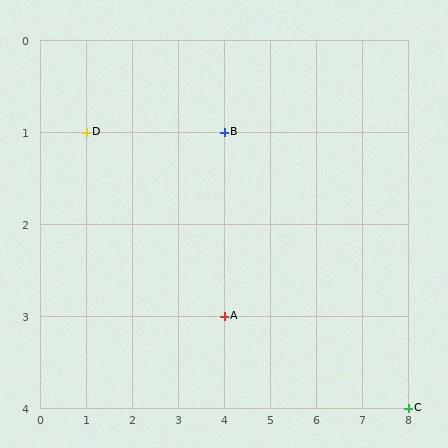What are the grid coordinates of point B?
Point B is at grid coordinates (4, 1).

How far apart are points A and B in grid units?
Points A and B are 2 rows apart.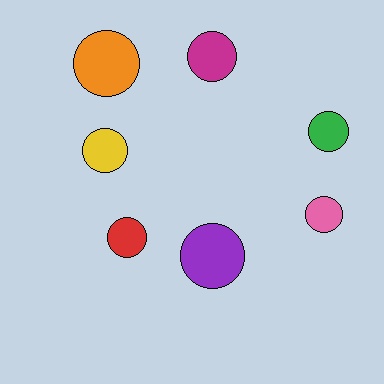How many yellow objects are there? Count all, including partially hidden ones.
There is 1 yellow object.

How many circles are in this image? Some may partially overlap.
There are 7 circles.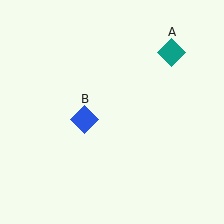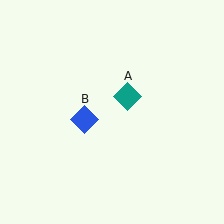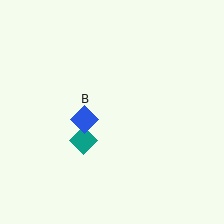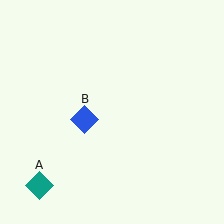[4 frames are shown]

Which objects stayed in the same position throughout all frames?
Blue diamond (object B) remained stationary.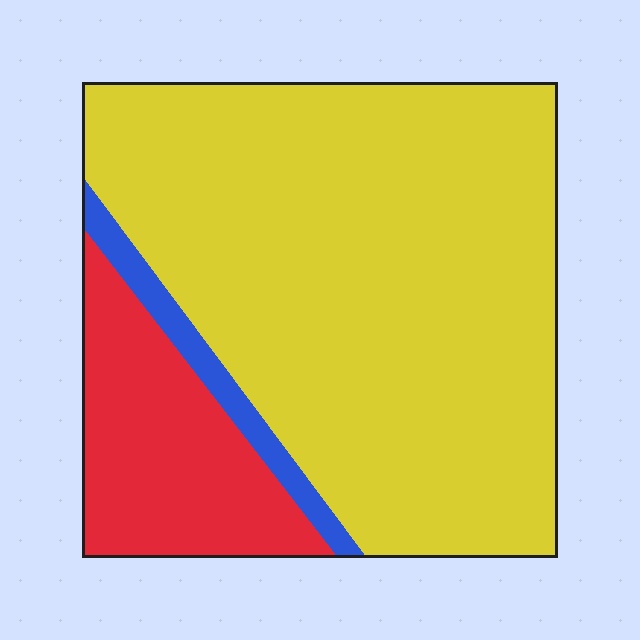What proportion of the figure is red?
Red covers around 20% of the figure.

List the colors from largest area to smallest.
From largest to smallest: yellow, red, blue.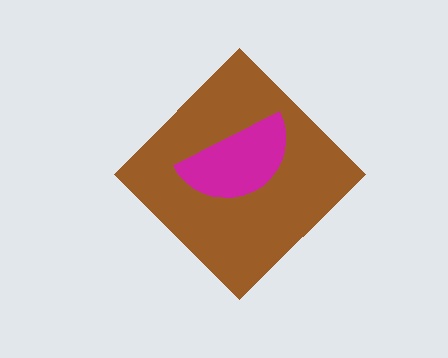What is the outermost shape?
The brown diamond.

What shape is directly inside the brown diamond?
The magenta semicircle.